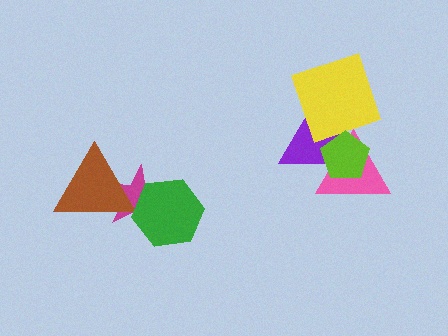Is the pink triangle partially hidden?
Yes, it is partially covered by another shape.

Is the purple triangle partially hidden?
Yes, it is partially covered by another shape.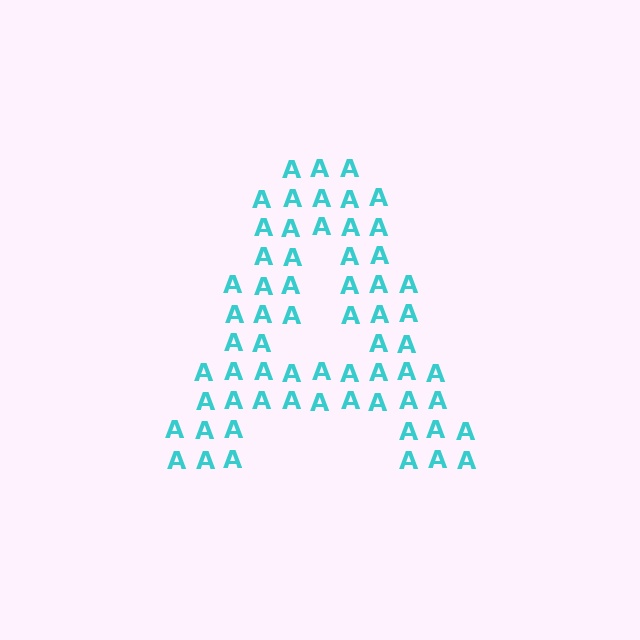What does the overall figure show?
The overall figure shows the letter A.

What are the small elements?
The small elements are letter A's.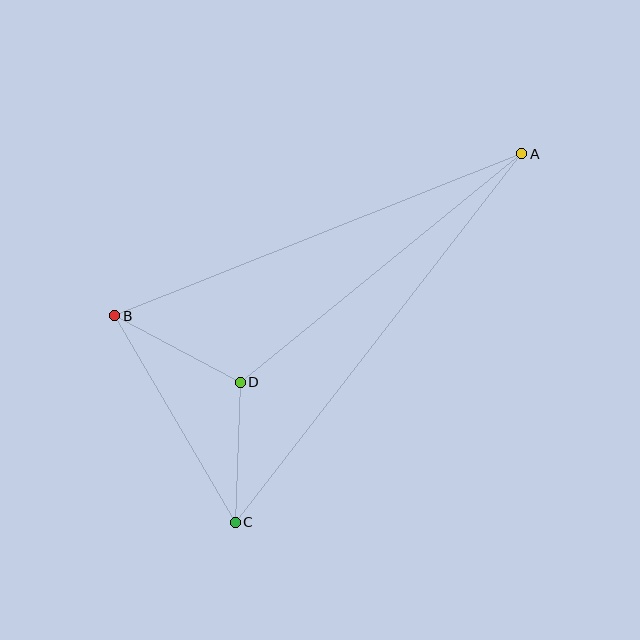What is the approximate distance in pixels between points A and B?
The distance between A and B is approximately 438 pixels.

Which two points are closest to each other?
Points C and D are closest to each other.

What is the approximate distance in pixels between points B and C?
The distance between B and C is approximately 239 pixels.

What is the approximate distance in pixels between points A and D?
The distance between A and D is approximately 363 pixels.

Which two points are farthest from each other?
Points A and C are farthest from each other.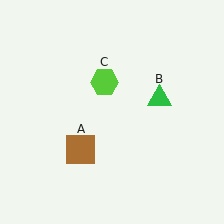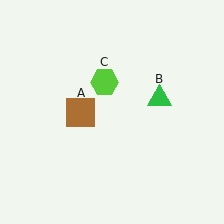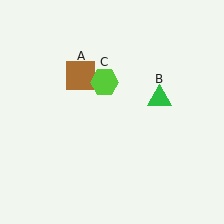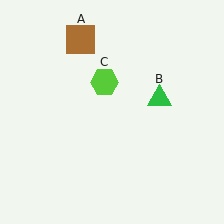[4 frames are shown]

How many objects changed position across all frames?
1 object changed position: brown square (object A).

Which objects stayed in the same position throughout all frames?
Green triangle (object B) and lime hexagon (object C) remained stationary.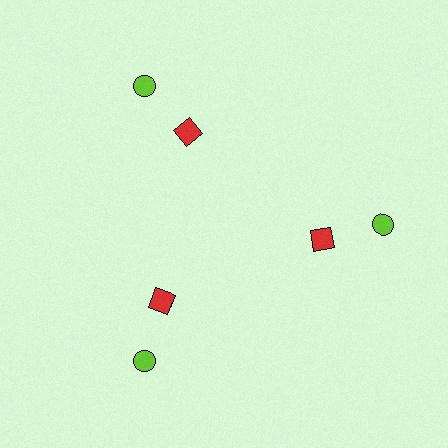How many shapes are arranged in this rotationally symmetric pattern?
There are 6 shapes, arranged in 3 groups of 2.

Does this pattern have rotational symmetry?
Yes, this pattern has 3-fold rotational symmetry. It looks the same after rotating 120 degrees around the center.